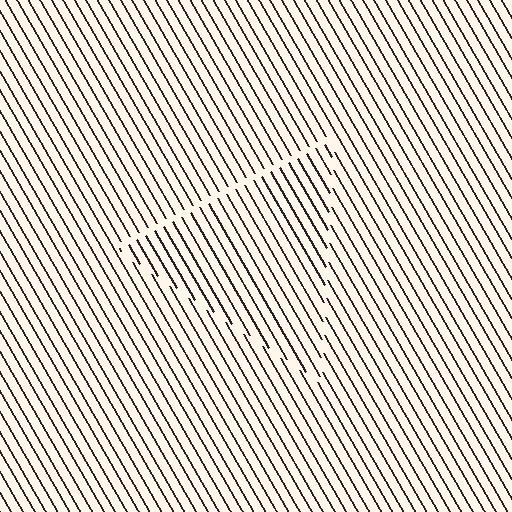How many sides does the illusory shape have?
3 sides — the line-ends trace a triangle.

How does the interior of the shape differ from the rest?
The interior of the shape contains the same grating, shifted by half a period — the contour is defined by the phase discontinuity where line-ends from the inner and outer gratings abut.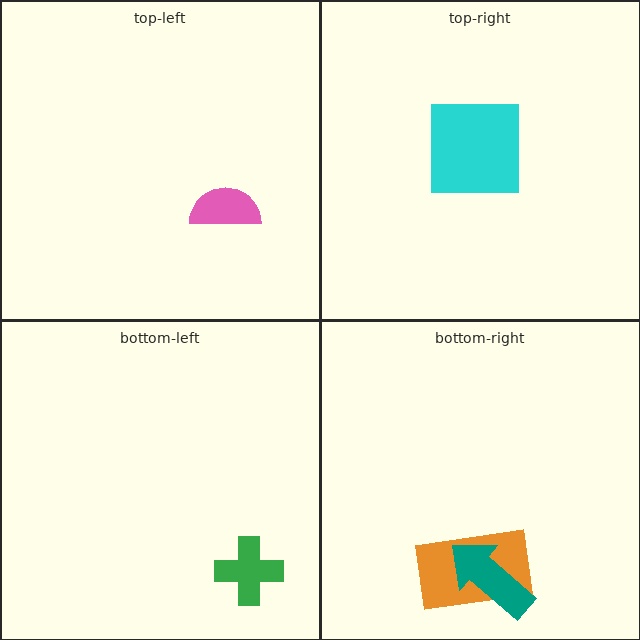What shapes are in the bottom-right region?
The orange rectangle, the teal arrow.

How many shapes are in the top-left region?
1.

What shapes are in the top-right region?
The cyan square.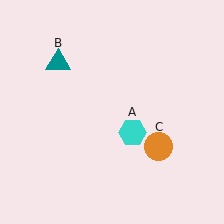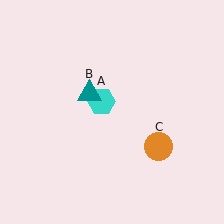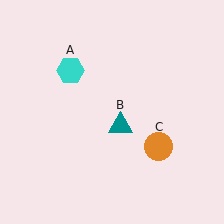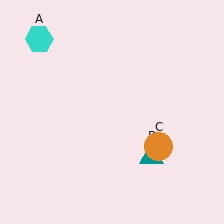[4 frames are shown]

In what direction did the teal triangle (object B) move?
The teal triangle (object B) moved down and to the right.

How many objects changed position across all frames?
2 objects changed position: cyan hexagon (object A), teal triangle (object B).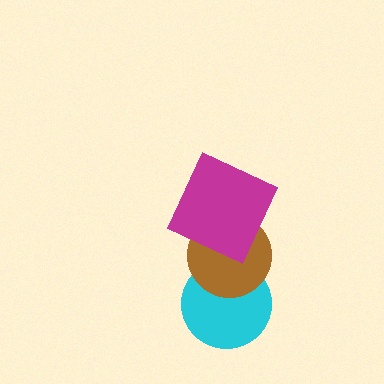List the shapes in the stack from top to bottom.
From top to bottom: the magenta square, the brown circle, the cyan circle.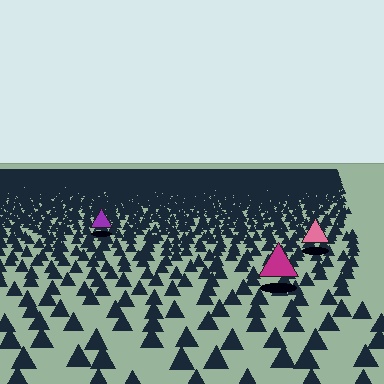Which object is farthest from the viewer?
The purple triangle is farthest from the viewer. It appears smaller and the ground texture around it is denser.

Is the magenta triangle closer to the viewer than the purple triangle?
Yes. The magenta triangle is closer — you can tell from the texture gradient: the ground texture is coarser near it.